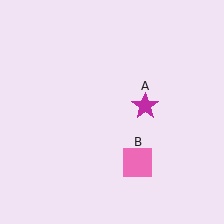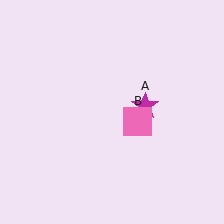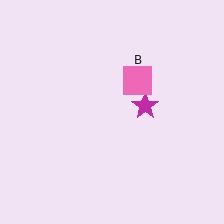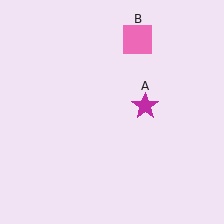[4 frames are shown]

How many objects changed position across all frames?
1 object changed position: pink square (object B).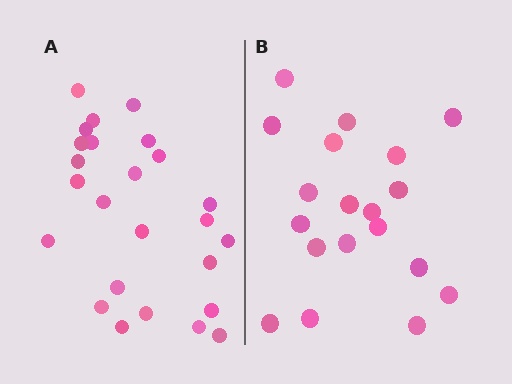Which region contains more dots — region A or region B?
Region A (the left region) has more dots.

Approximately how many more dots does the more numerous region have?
Region A has about 6 more dots than region B.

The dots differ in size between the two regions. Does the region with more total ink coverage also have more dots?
No. Region B has more total ink coverage because its dots are larger, but region A actually contains more individual dots. Total area can be misleading — the number of items is what matters here.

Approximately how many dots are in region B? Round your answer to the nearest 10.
About 20 dots. (The exact count is 19, which rounds to 20.)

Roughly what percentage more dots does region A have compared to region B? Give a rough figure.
About 30% more.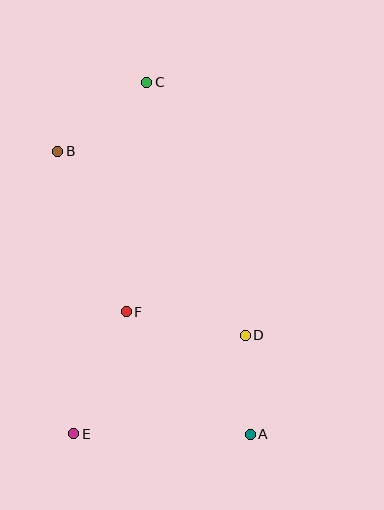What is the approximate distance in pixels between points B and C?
The distance between B and C is approximately 112 pixels.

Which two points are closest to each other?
Points A and D are closest to each other.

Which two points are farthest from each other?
Points A and C are farthest from each other.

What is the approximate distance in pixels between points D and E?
The distance between D and E is approximately 198 pixels.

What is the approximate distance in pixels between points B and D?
The distance between B and D is approximately 263 pixels.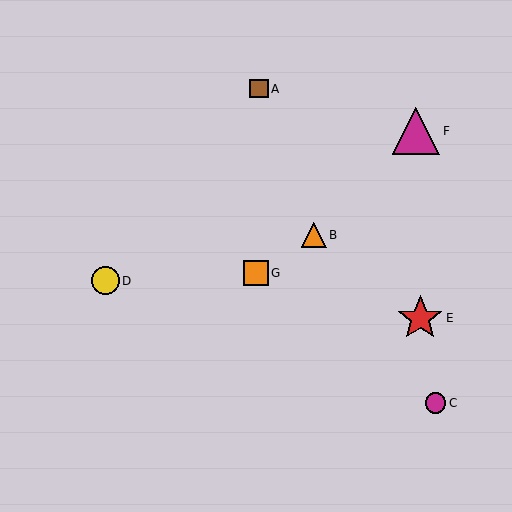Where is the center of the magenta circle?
The center of the magenta circle is at (436, 403).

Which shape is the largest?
The magenta triangle (labeled F) is the largest.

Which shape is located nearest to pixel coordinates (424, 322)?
The red star (labeled E) at (420, 318) is nearest to that location.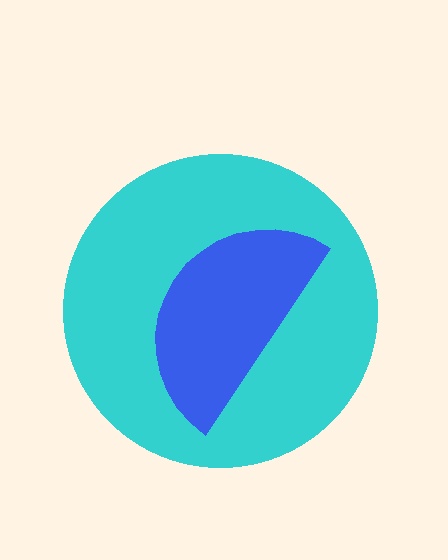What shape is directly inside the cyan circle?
The blue semicircle.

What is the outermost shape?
The cyan circle.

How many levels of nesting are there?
2.